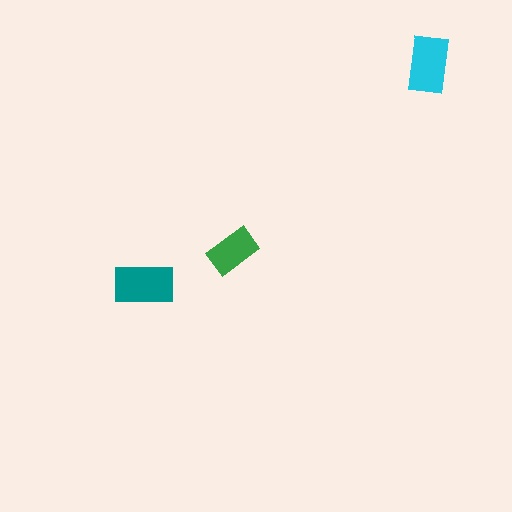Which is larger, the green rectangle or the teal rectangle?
The teal one.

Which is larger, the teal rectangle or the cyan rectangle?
The teal one.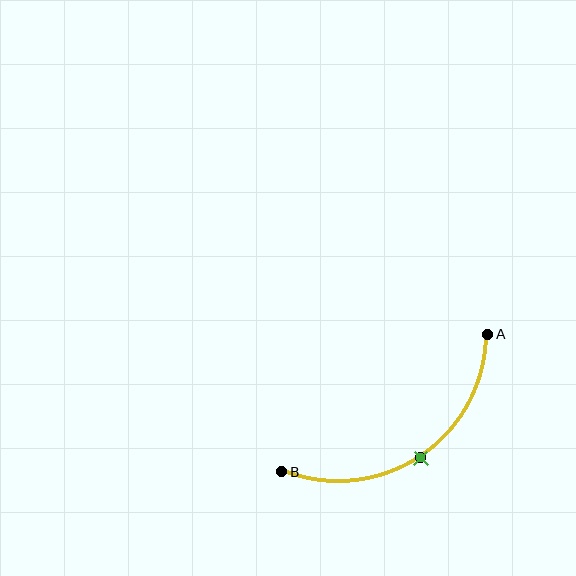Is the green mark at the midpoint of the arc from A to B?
Yes. The green mark lies on the arc at equal arc-length from both A and B — it is the arc midpoint.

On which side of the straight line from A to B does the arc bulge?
The arc bulges below and to the right of the straight line connecting A and B.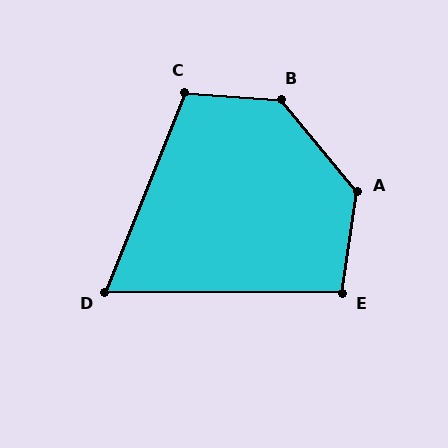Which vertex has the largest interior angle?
B, at approximately 133 degrees.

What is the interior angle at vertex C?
Approximately 108 degrees (obtuse).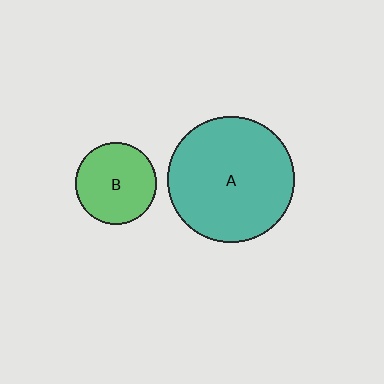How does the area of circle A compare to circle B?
Approximately 2.4 times.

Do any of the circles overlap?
No, none of the circles overlap.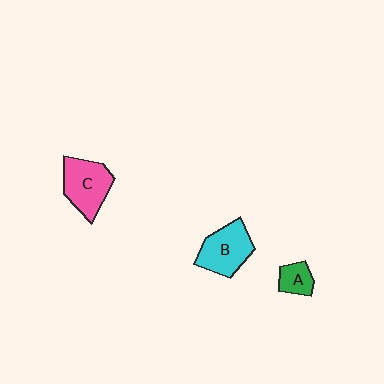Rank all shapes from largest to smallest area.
From largest to smallest: C (pink), B (cyan), A (green).